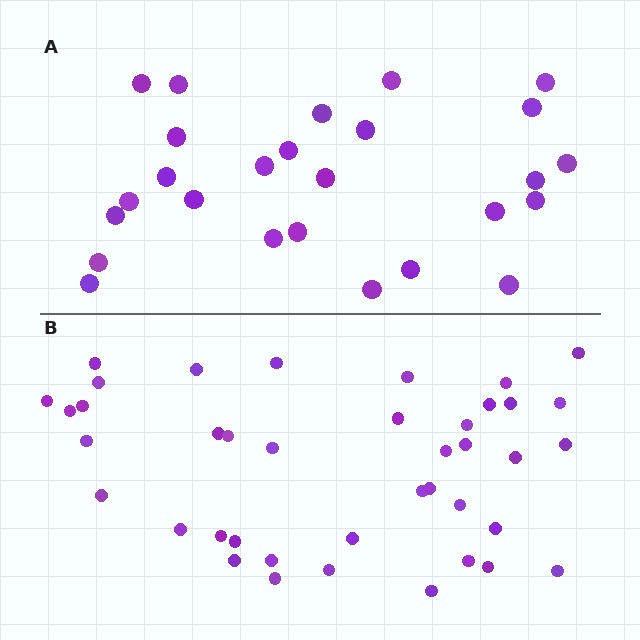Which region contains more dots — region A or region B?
Region B (the bottom region) has more dots.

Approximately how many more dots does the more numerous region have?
Region B has approximately 15 more dots than region A.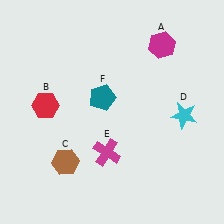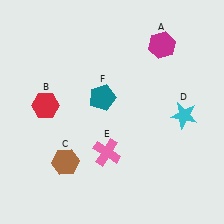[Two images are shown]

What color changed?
The cross (E) changed from magenta in Image 1 to pink in Image 2.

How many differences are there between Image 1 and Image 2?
There is 1 difference between the two images.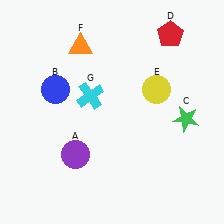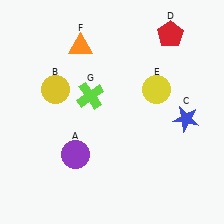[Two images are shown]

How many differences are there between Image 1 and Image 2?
There are 3 differences between the two images.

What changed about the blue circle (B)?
In Image 1, B is blue. In Image 2, it changed to yellow.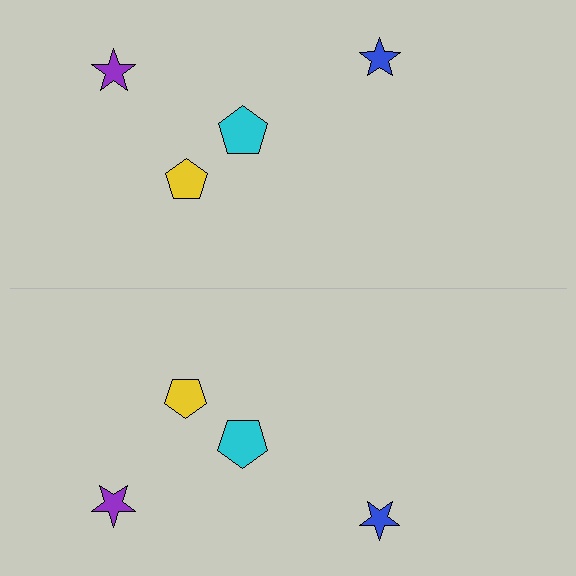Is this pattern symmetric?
Yes, this pattern has bilateral (reflection) symmetry.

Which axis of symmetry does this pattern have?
The pattern has a horizontal axis of symmetry running through the center of the image.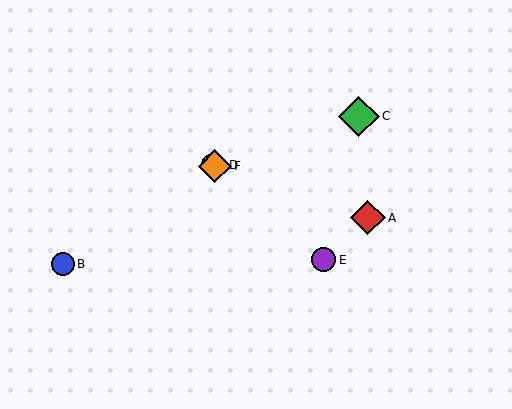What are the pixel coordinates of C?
Object C is at (359, 116).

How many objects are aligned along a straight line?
3 objects (D, E, F) are aligned along a straight line.